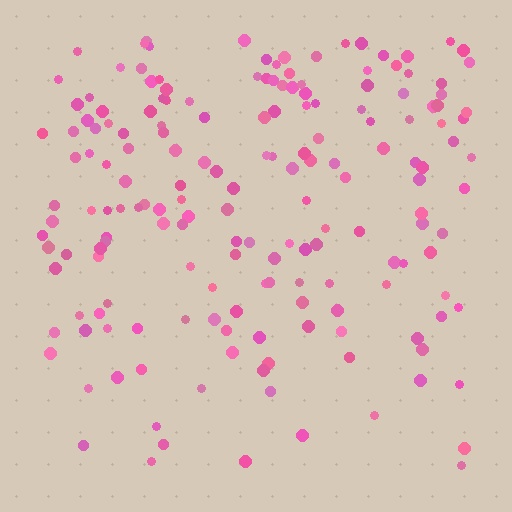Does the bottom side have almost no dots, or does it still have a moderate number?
Still a moderate number, just noticeably fewer than the top.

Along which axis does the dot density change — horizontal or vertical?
Vertical.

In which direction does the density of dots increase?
From bottom to top, with the top side densest.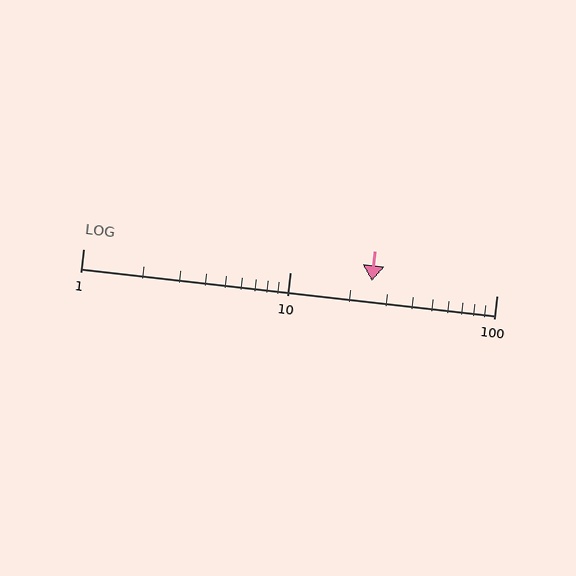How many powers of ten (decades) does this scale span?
The scale spans 2 decades, from 1 to 100.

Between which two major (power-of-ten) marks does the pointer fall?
The pointer is between 10 and 100.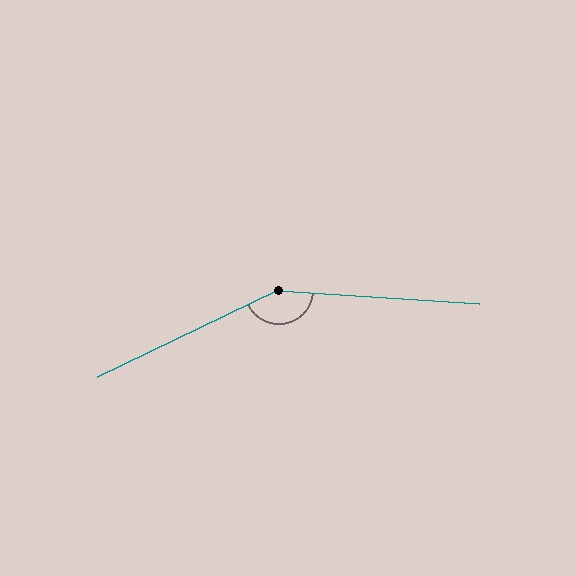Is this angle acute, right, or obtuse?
It is obtuse.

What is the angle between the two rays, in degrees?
Approximately 151 degrees.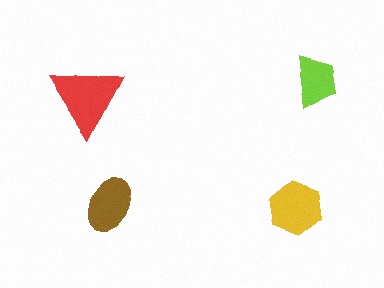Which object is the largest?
The red triangle.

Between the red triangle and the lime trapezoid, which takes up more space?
The red triangle.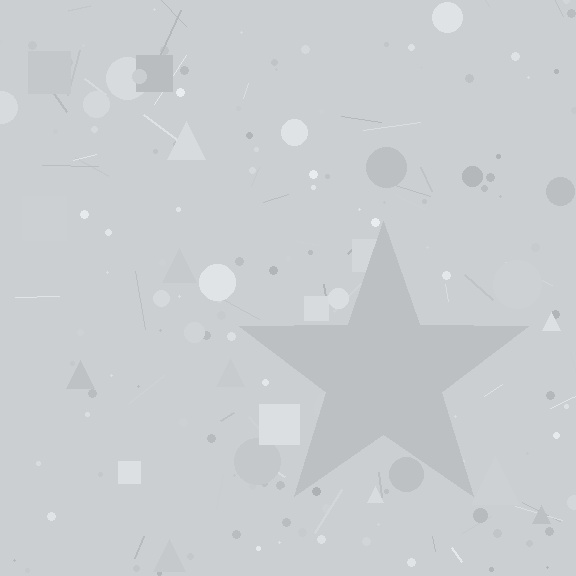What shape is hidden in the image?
A star is hidden in the image.